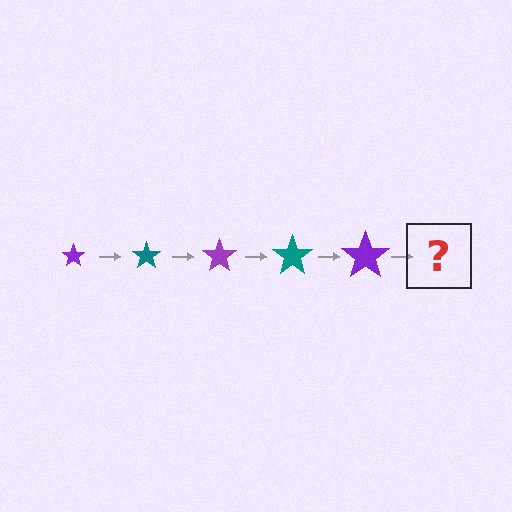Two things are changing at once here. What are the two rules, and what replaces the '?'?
The two rules are that the star grows larger each step and the color cycles through purple and teal. The '?' should be a teal star, larger than the previous one.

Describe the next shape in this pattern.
It should be a teal star, larger than the previous one.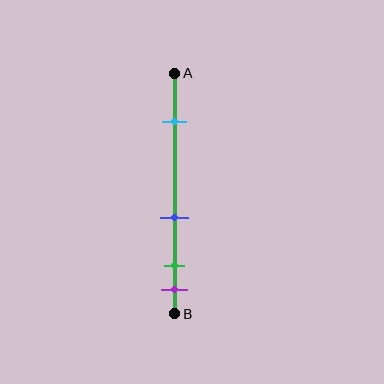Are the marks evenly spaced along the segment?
No, the marks are not evenly spaced.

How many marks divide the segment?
There are 4 marks dividing the segment.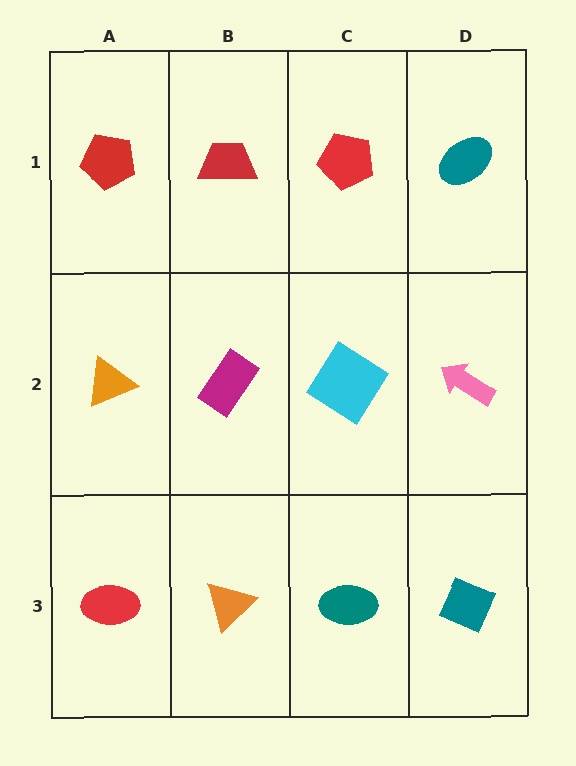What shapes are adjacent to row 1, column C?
A cyan diamond (row 2, column C), a red trapezoid (row 1, column B), a teal ellipse (row 1, column D).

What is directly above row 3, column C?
A cyan diamond.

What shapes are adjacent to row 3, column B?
A magenta rectangle (row 2, column B), a red ellipse (row 3, column A), a teal ellipse (row 3, column C).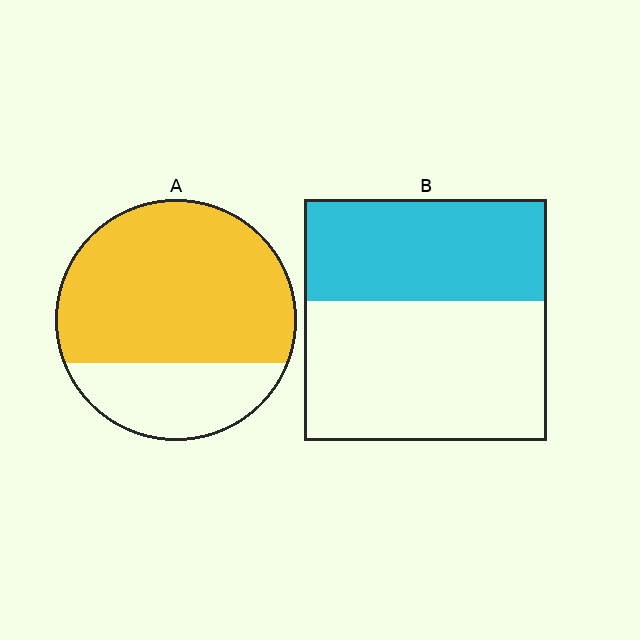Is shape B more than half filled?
No.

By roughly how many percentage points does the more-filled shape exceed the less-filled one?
By roughly 30 percentage points (A over B).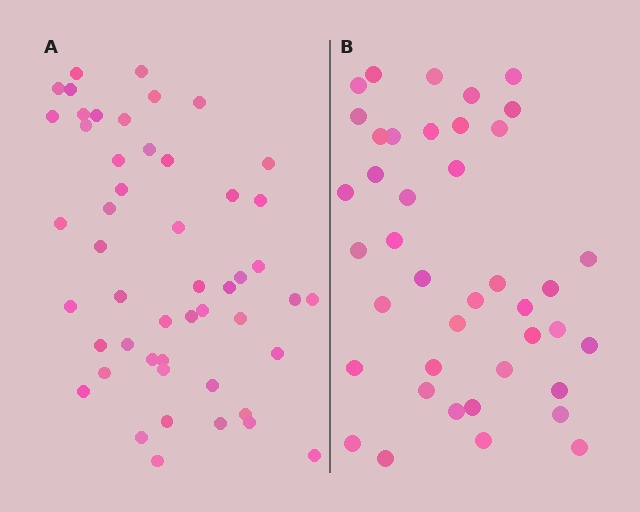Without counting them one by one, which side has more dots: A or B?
Region A (the left region) has more dots.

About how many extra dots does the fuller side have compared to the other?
Region A has roughly 8 or so more dots than region B.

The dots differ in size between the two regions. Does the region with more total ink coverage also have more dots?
No. Region B has more total ink coverage because its dots are larger, but region A actually contains more individual dots. Total area can be misleading — the number of items is what matters here.